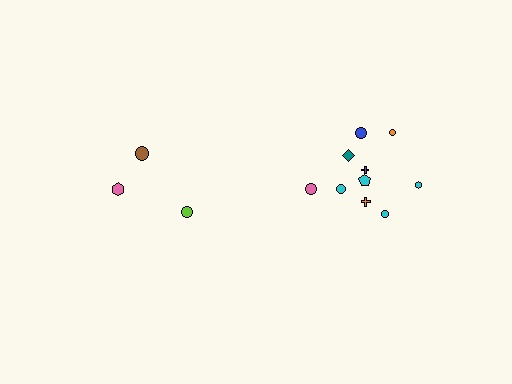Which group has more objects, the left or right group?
The right group.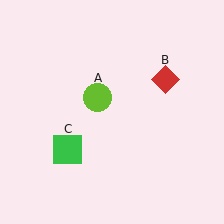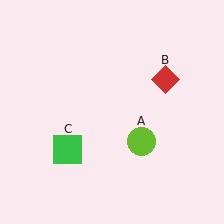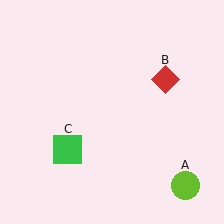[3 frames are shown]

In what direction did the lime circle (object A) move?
The lime circle (object A) moved down and to the right.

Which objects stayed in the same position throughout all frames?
Red diamond (object B) and green square (object C) remained stationary.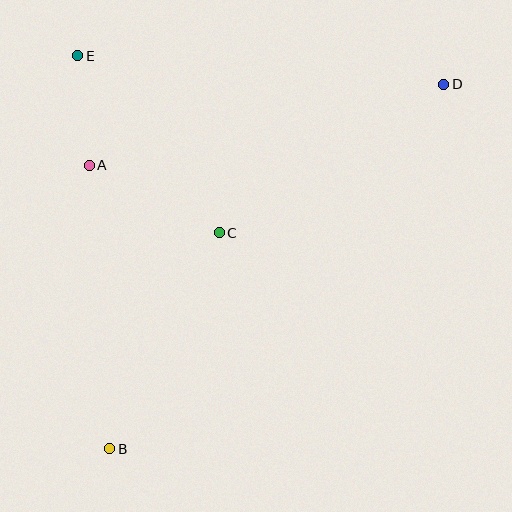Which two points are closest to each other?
Points A and E are closest to each other.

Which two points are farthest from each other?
Points B and D are farthest from each other.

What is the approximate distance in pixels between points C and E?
The distance between C and E is approximately 227 pixels.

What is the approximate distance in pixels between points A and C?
The distance between A and C is approximately 147 pixels.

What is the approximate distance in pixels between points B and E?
The distance between B and E is approximately 395 pixels.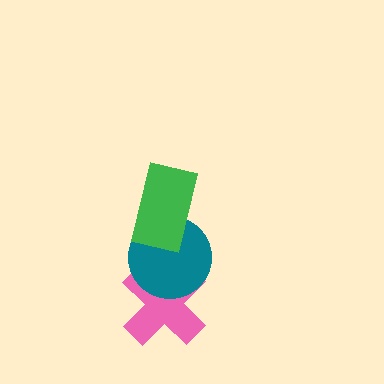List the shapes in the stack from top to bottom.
From top to bottom: the green rectangle, the teal circle, the pink cross.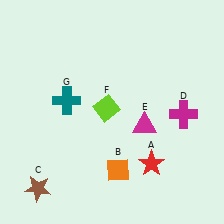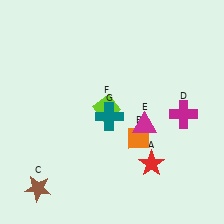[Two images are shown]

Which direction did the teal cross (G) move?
The teal cross (G) moved right.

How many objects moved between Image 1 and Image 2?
2 objects moved between the two images.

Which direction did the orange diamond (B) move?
The orange diamond (B) moved up.